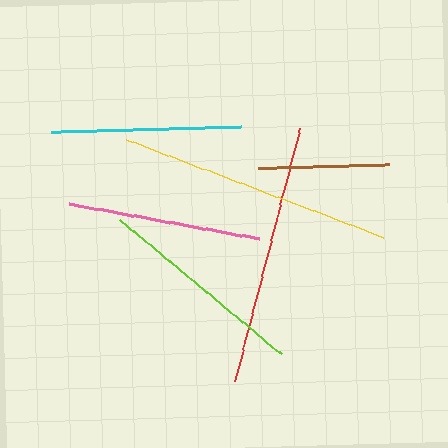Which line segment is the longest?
The yellow line is the longest at approximately 276 pixels.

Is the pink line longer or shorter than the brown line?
The pink line is longer than the brown line.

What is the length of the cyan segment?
The cyan segment is approximately 190 pixels long.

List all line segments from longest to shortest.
From longest to shortest: yellow, red, lime, pink, cyan, brown.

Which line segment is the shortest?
The brown line is the shortest at approximately 131 pixels.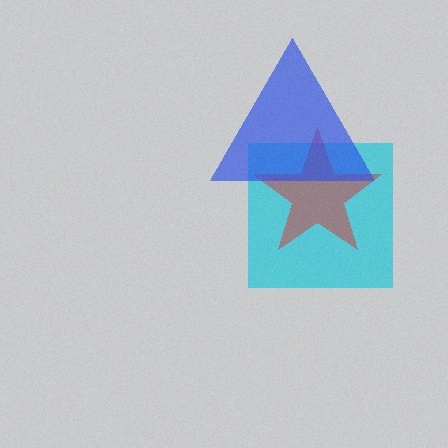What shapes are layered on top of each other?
The layered shapes are: a cyan square, a red star, a blue triangle.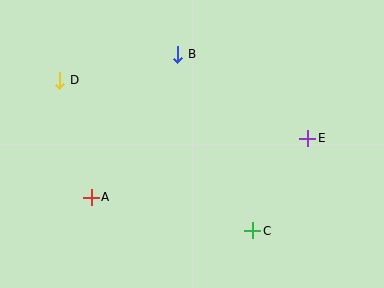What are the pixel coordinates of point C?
Point C is at (253, 231).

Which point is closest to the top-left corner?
Point D is closest to the top-left corner.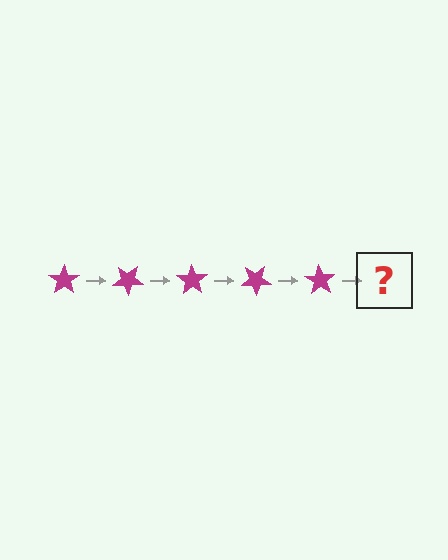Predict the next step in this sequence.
The next step is a magenta star rotated 175 degrees.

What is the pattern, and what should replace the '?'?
The pattern is that the star rotates 35 degrees each step. The '?' should be a magenta star rotated 175 degrees.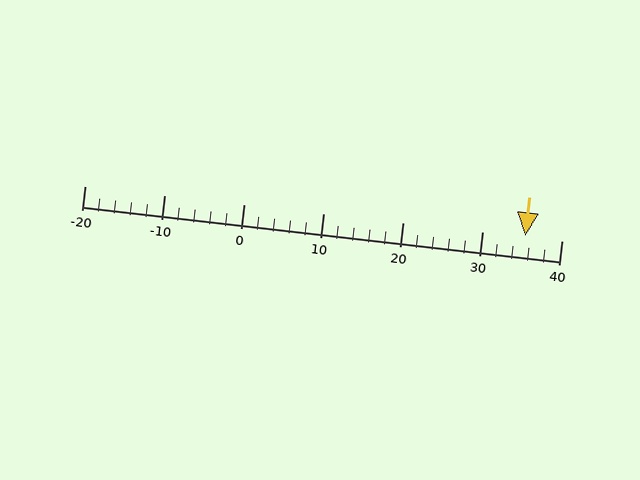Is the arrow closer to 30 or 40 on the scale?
The arrow is closer to 40.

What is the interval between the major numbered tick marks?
The major tick marks are spaced 10 units apart.